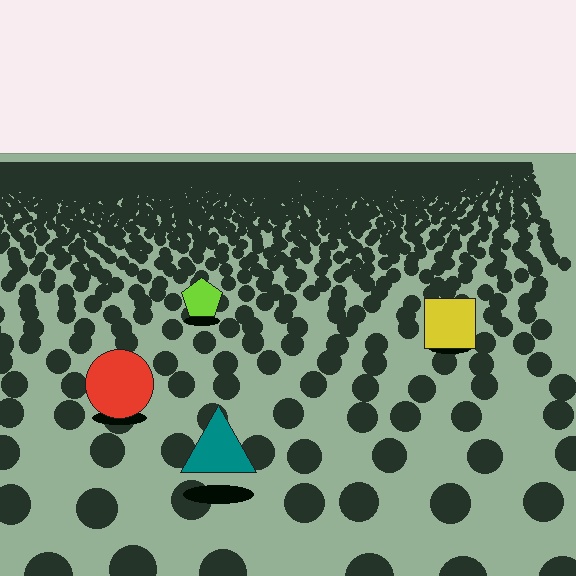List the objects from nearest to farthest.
From nearest to farthest: the teal triangle, the red circle, the yellow square, the lime pentagon.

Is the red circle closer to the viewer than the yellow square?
Yes. The red circle is closer — you can tell from the texture gradient: the ground texture is coarser near it.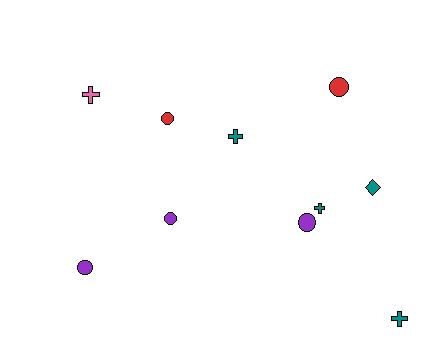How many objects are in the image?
There are 10 objects.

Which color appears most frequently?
Teal, with 4 objects.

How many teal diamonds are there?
There is 1 teal diamond.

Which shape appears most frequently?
Circle, with 5 objects.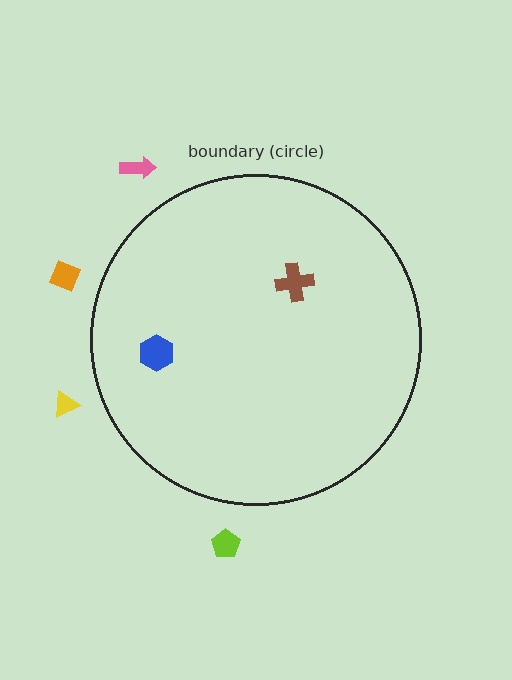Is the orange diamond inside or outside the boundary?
Outside.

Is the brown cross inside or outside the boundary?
Inside.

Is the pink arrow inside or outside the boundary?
Outside.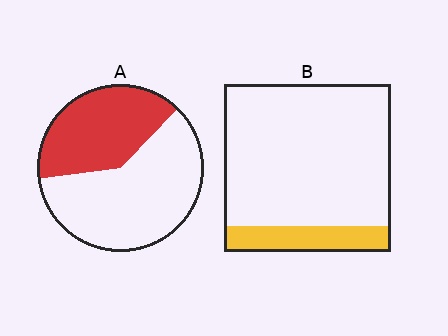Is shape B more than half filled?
No.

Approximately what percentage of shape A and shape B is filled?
A is approximately 40% and B is approximately 15%.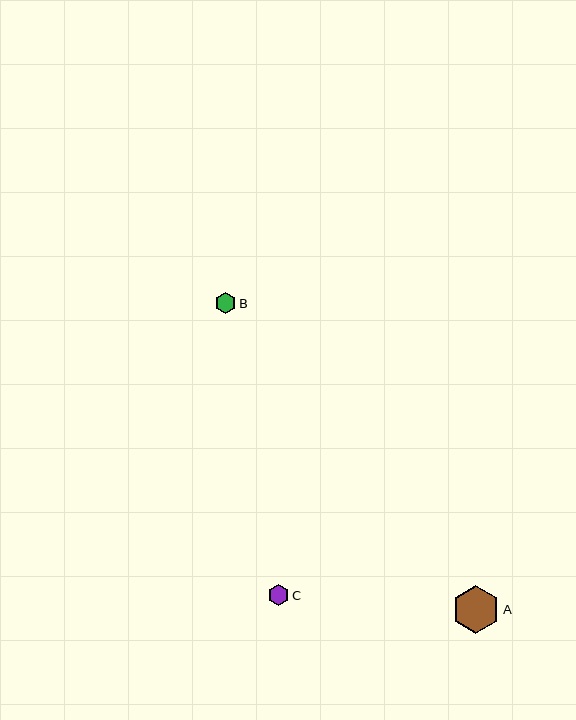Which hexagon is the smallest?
Hexagon B is the smallest with a size of approximately 20 pixels.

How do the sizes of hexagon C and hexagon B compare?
Hexagon C and hexagon B are approximately the same size.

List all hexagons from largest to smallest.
From largest to smallest: A, C, B.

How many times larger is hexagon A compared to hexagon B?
Hexagon A is approximately 2.4 times the size of hexagon B.